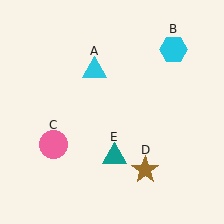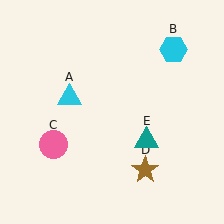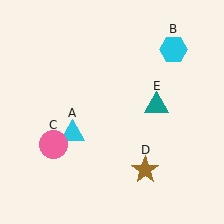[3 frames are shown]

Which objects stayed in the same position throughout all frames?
Cyan hexagon (object B) and pink circle (object C) and brown star (object D) remained stationary.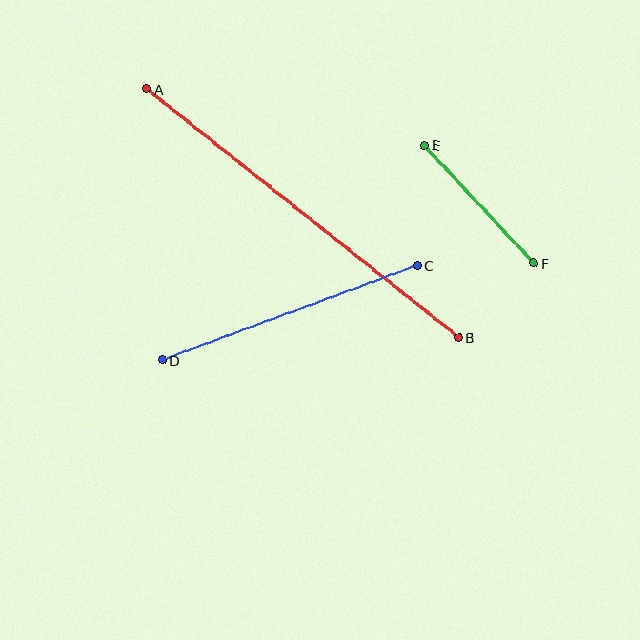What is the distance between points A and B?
The distance is approximately 399 pixels.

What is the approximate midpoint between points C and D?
The midpoint is at approximately (290, 313) pixels.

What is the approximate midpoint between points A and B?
The midpoint is at approximately (302, 213) pixels.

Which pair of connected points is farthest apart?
Points A and B are farthest apart.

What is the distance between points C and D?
The distance is approximately 272 pixels.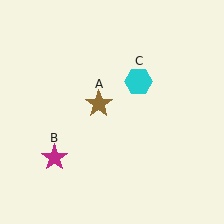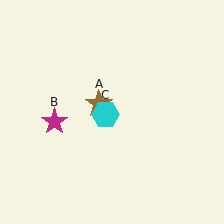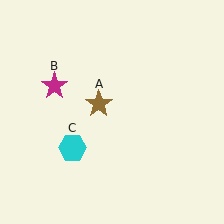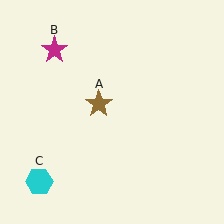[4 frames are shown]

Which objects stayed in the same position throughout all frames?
Brown star (object A) remained stationary.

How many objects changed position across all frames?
2 objects changed position: magenta star (object B), cyan hexagon (object C).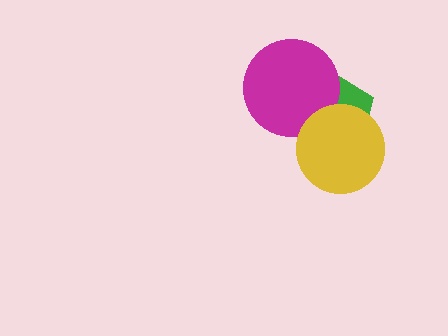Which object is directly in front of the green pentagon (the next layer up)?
The magenta circle is directly in front of the green pentagon.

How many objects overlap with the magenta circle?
2 objects overlap with the magenta circle.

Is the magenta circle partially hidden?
Yes, it is partially covered by another shape.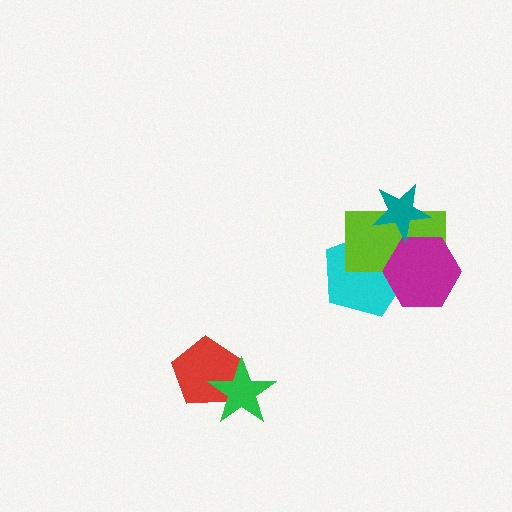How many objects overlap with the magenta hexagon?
3 objects overlap with the magenta hexagon.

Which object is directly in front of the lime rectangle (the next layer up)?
The magenta hexagon is directly in front of the lime rectangle.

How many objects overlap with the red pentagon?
1 object overlaps with the red pentagon.